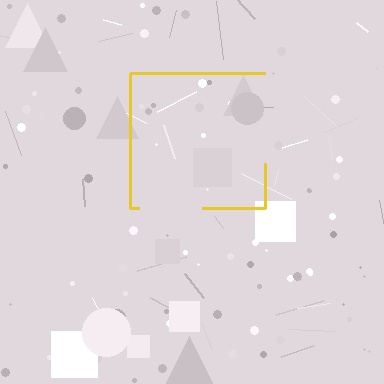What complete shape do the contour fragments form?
The contour fragments form a square.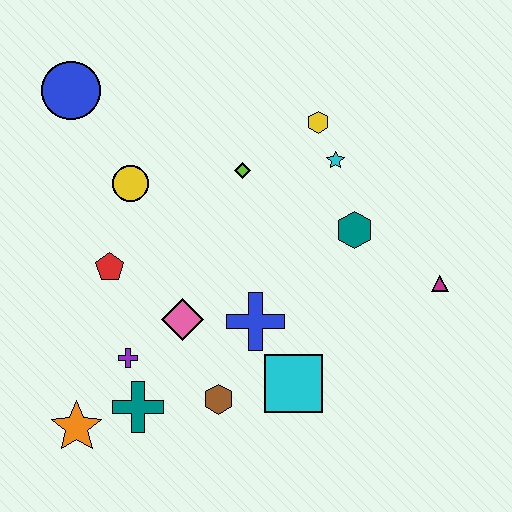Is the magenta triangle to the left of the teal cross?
No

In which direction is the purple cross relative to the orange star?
The purple cross is above the orange star.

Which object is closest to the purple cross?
The teal cross is closest to the purple cross.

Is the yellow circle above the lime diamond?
No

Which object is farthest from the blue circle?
The magenta triangle is farthest from the blue circle.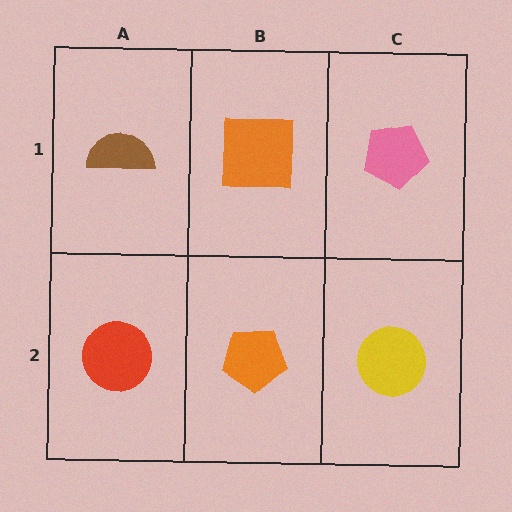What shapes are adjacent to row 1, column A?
A red circle (row 2, column A), an orange square (row 1, column B).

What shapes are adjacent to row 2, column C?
A pink pentagon (row 1, column C), an orange pentagon (row 2, column B).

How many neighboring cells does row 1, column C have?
2.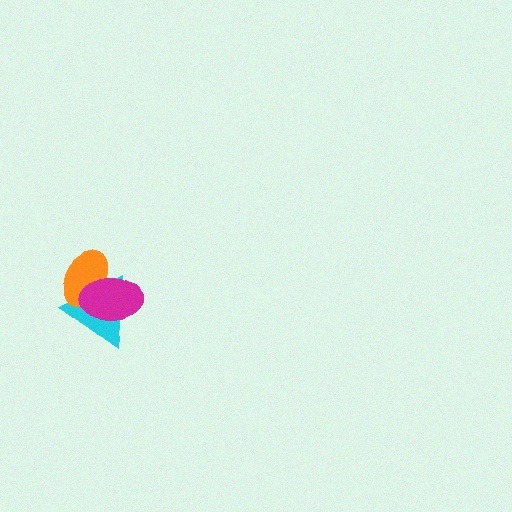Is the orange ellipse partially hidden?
Yes, it is partially covered by another shape.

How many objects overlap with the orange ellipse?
2 objects overlap with the orange ellipse.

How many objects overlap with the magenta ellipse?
2 objects overlap with the magenta ellipse.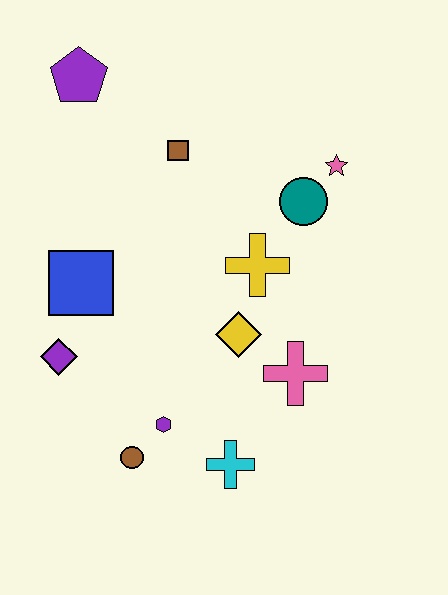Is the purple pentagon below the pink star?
No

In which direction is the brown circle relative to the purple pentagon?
The brown circle is below the purple pentagon.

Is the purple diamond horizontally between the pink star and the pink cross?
No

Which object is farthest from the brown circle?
The purple pentagon is farthest from the brown circle.